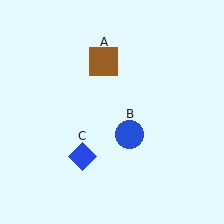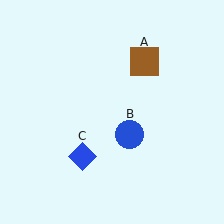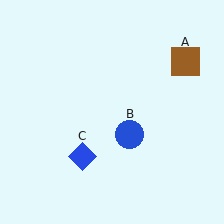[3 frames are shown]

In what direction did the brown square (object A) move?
The brown square (object A) moved right.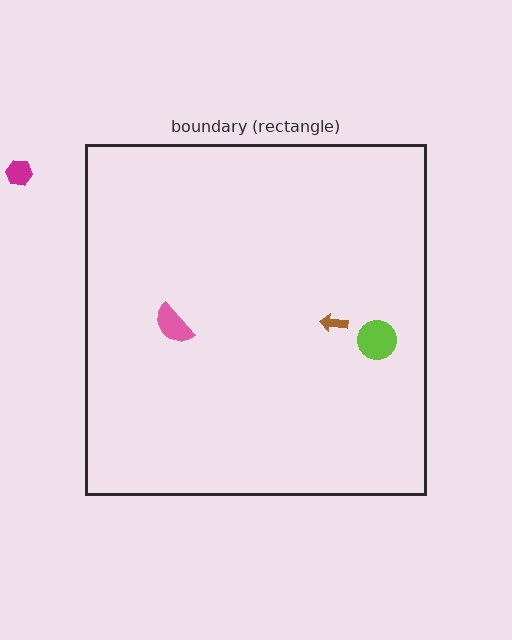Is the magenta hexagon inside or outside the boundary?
Outside.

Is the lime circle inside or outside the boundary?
Inside.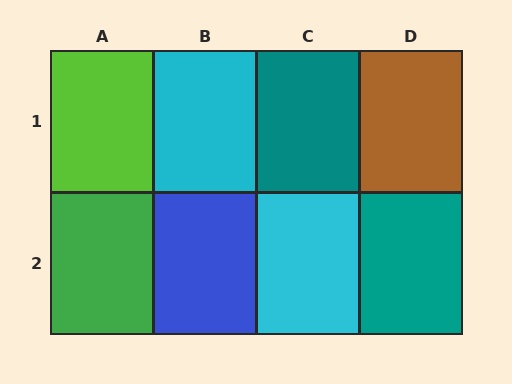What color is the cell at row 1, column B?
Cyan.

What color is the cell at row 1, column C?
Teal.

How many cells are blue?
1 cell is blue.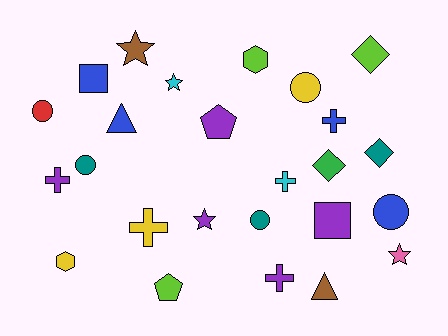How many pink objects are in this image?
There is 1 pink object.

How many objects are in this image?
There are 25 objects.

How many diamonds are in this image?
There are 3 diamonds.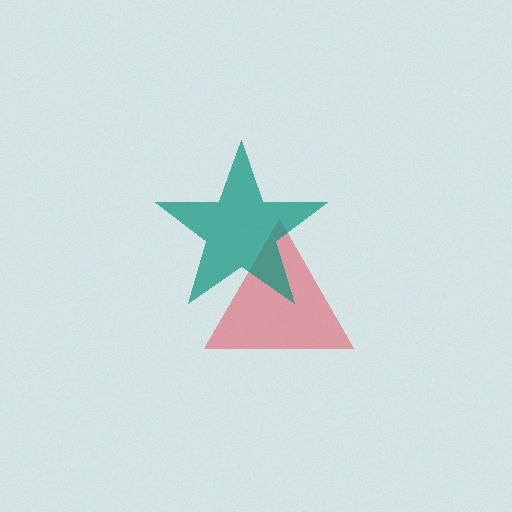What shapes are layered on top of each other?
The layered shapes are: a red triangle, a teal star.